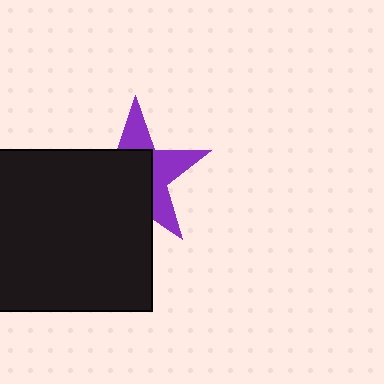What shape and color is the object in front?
The object in front is a black rectangle.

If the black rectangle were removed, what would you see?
You would see the complete purple star.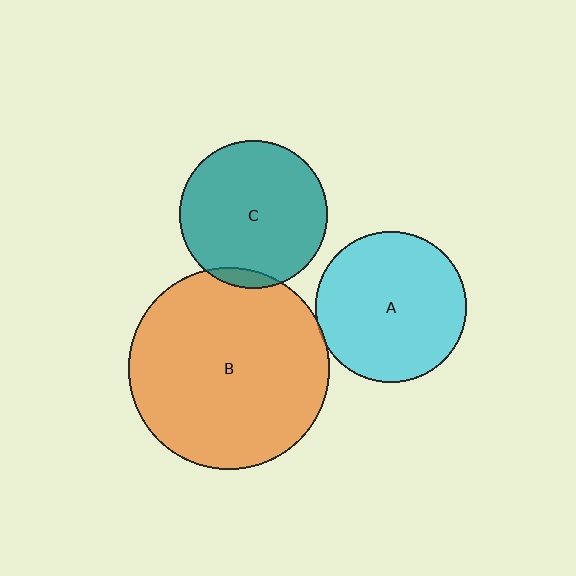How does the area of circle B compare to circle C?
Approximately 1.8 times.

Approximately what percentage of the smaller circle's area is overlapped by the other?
Approximately 5%.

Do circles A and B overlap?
Yes.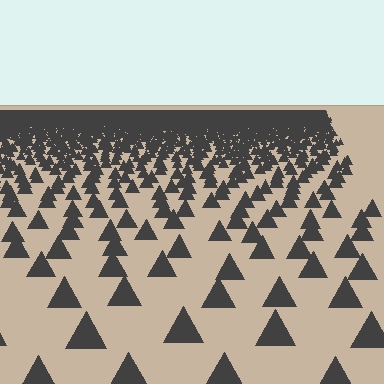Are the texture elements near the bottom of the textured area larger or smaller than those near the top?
Larger. Near the bottom, elements are closer to the viewer and appear at a bigger on-screen size.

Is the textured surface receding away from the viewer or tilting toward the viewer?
The surface is receding away from the viewer. Texture elements get smaller and denser toward the top.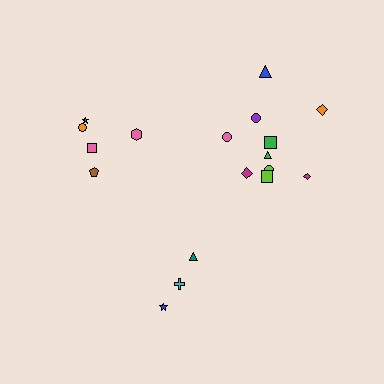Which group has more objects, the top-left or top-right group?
The top-right group.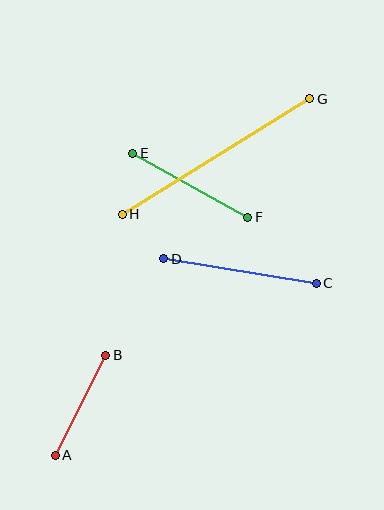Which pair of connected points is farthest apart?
Points G and H are farthest apart.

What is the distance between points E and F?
The distance is approximately 131 pixels.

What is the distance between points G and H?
The distance is approximately 220 pixels.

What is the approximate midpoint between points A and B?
The midpoint is at approximately (80, 405) pixels.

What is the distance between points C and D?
The distance is approximately 155 pixels.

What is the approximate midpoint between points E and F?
The midpoint is at approximately (190, 185) pixels.